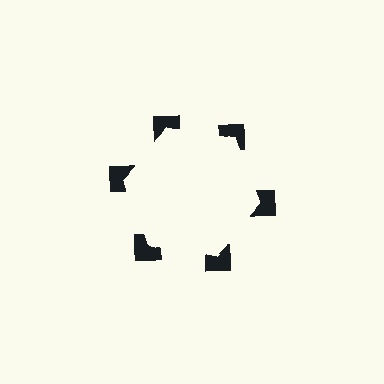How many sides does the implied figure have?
6 sides.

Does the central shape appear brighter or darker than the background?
It typically appears slightly brighter than the background, even though no actual brightness change is drawn.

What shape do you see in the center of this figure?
An illusory hexagon — its edges are inferred from the aligned wedge cuts in the notched squares, not physically drawn.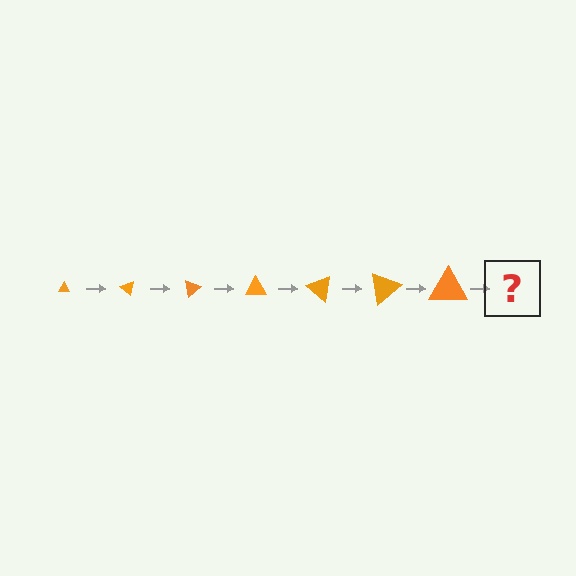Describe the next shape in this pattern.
It should be a triangle, larger than the previous one and rotated 280 degrees from the start.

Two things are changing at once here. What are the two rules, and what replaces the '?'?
The two rules are that the triangle grows larger each step and it rotates 40 degrees each step. The '?' should be a triangle, larger than the previous one and rotated 280 degrees from the start.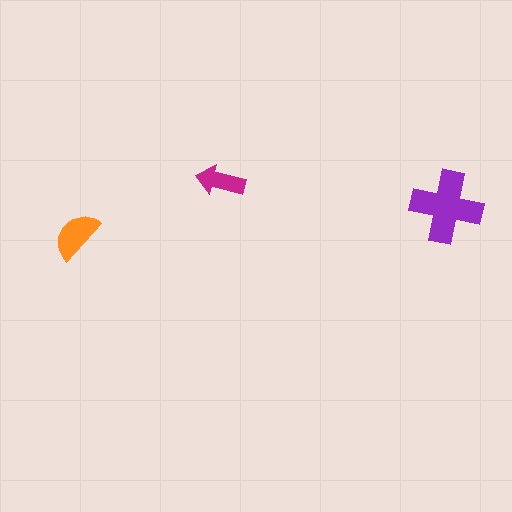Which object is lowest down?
The orange semicircle is bottommost.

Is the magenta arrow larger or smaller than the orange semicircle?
Smaller.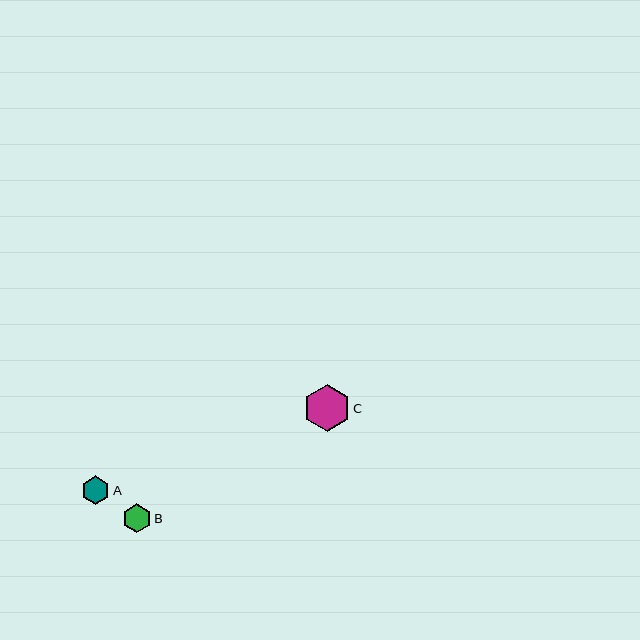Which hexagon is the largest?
Hexagon C is the largest with a size of approximately 47 pixels.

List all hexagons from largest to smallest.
From largest to smallest: C, B, A.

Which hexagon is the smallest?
Hexagon A is the smallest with a size of approximately 28 pixels.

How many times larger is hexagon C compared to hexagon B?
Hexagon C is approximately 1.6 times the size of hexagon B.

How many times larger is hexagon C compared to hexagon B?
Hexagon C is approximately 1.6 times the size of hexagon B.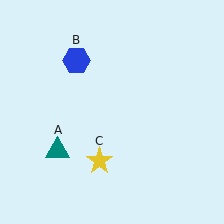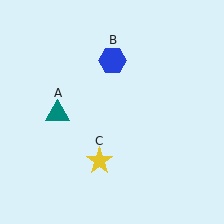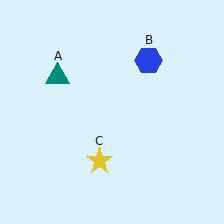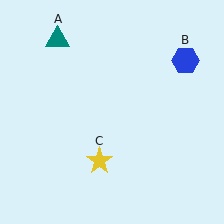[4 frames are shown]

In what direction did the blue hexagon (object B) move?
The blue hexagon (object B) moved right.